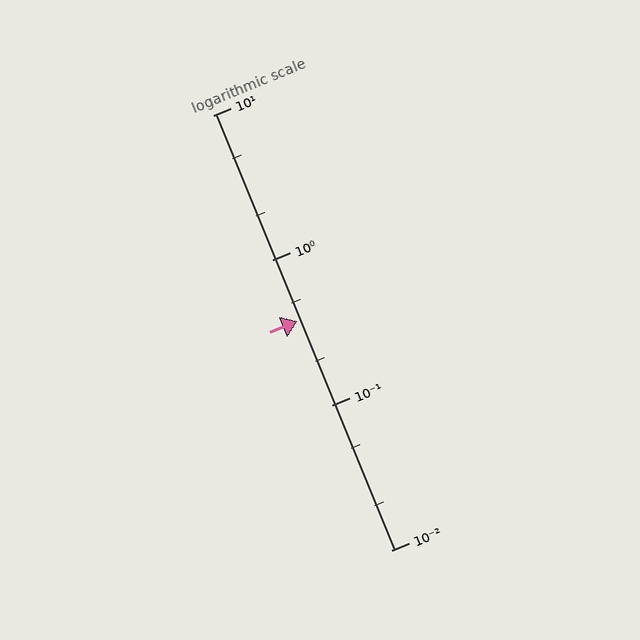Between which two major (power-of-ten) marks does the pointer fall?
The pointer is between 0.1 and 1.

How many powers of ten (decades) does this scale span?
The scale spans 3 decades, from 0.01 to 10.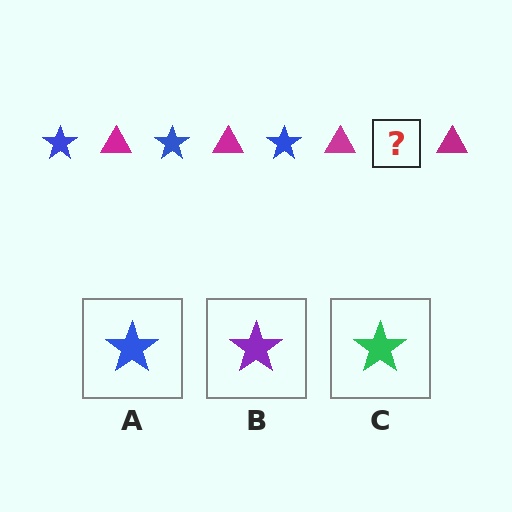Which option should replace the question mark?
Option A.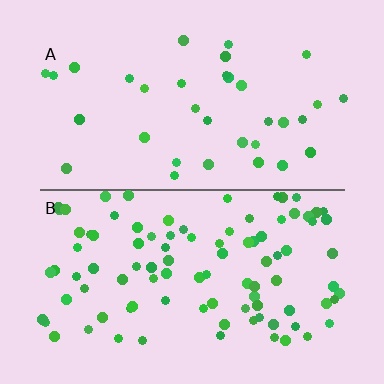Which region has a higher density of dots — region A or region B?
B (the bottom).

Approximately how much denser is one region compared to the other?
Approximately 2.7× — region B over region A.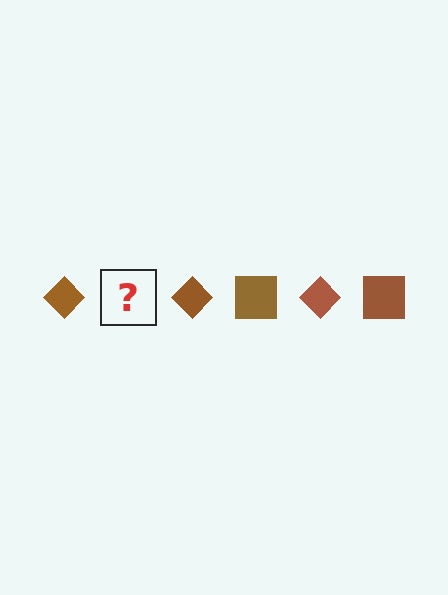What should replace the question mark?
The question mark should be replaced with a brown square.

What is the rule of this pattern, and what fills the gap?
The rule is that the pattern cycles through diamond, square shapes in brown. The gap should be filled with a brown square.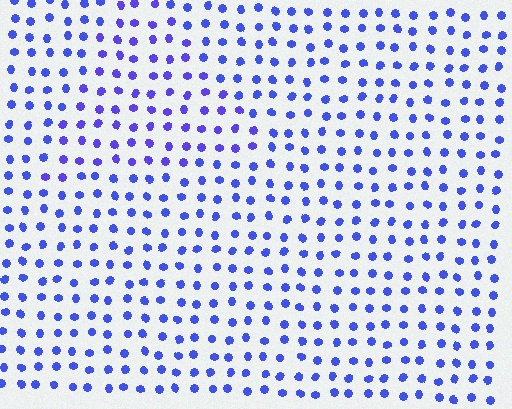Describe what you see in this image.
The image is filled with small blue elements in a uniform arrangement. A triangle-shaped region is visible where the elements are tinted to a slightly different hue, forming a subtle color boundary.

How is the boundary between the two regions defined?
The boundary is defined purely by a slight shift in hue (about 17 degrees). Spacing, size, and orientation are identical on both sides.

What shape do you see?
I see a triangle.